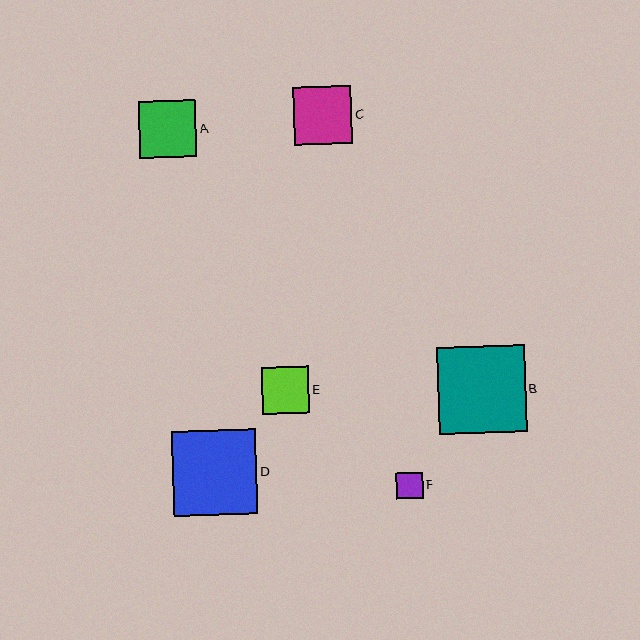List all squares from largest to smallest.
From largest to smallest: B, D, C, A, E, F.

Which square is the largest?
Square B is the largest with a size of approximately 87 pixels.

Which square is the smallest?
Square F is the smallest with a size of approximately 26 pixels.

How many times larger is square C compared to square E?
Square C is approximately 1.2 times the size of square E.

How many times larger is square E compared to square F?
Square E is approximately 1.8 times the size of square F.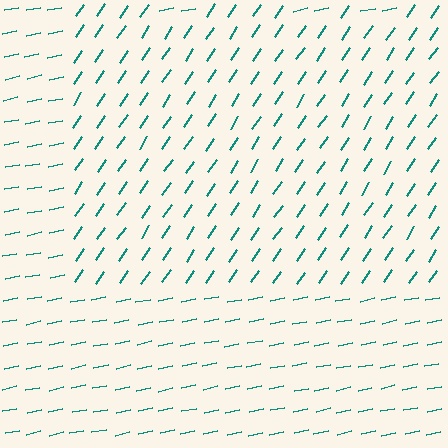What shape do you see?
I see a rectangle.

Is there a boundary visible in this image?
Yes, there is a texture boundary formed by a change in line orientation.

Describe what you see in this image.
The image is filled with small teal line segments. A rectangle region in the image has lines oriented differently from the surrounding lines, creating a visible texture boundary.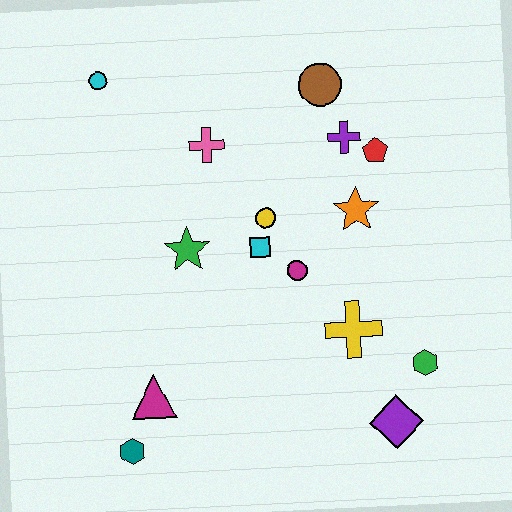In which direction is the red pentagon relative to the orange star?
The red pentagon is above the orange star.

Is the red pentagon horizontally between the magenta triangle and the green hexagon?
Yes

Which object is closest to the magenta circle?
The cyan square is closest to the magenta circle.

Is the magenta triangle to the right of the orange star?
No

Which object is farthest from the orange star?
The teal hexagon is farthest from the orange star.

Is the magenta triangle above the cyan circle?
No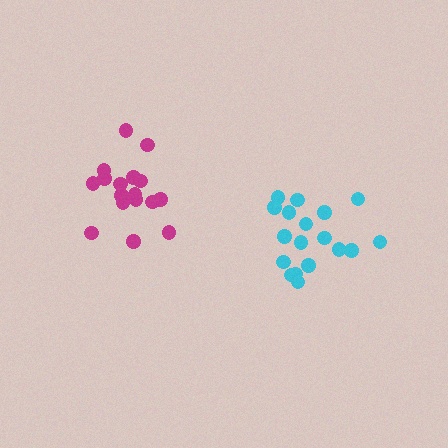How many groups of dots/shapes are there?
There are 2 groups.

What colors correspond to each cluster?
The clusters are colored: cyan, magenta.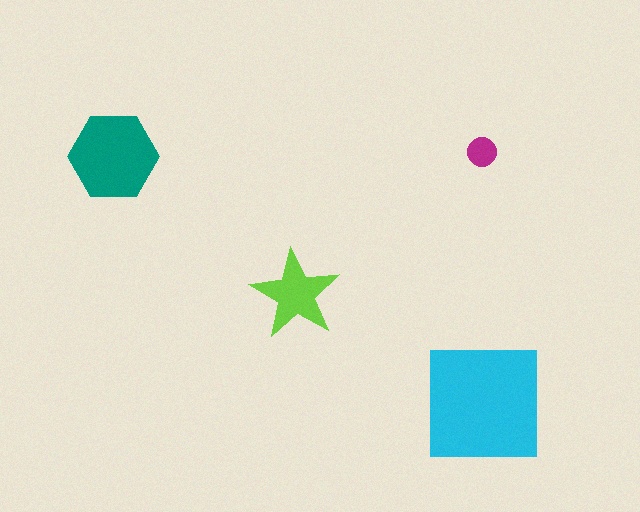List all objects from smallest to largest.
The magenta circle, the lime star, the teal hexagon, the cyan square.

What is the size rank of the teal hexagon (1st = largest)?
2nd.